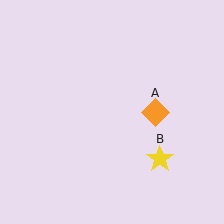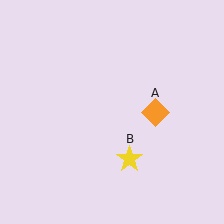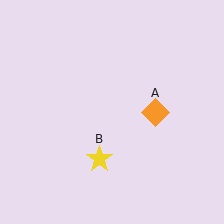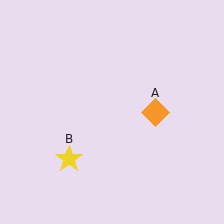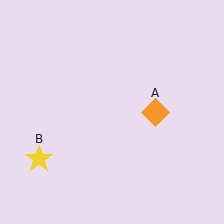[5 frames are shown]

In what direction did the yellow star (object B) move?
The yellow star (object B) moved left.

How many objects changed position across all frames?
1 object changed position: yellow star (object B).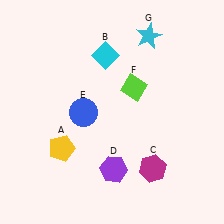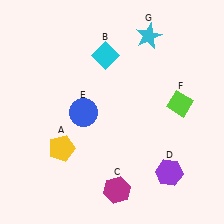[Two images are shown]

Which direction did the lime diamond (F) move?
The lime diamond (F) moved right.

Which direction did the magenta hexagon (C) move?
The magenta hexagon (C) moved left.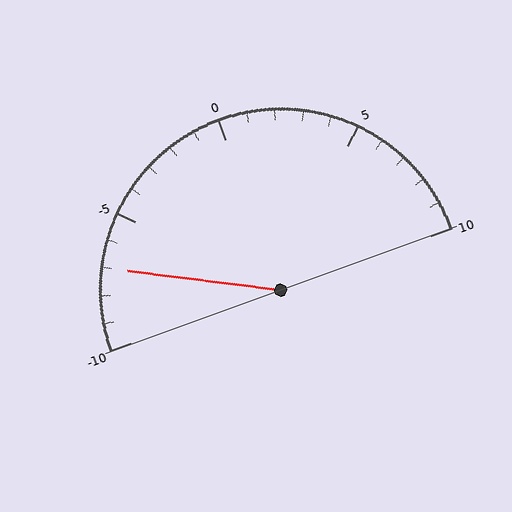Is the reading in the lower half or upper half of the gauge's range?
The reading is in the lower half of the range (-10 to 10).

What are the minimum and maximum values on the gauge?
The gauge ranges from -10 to 10.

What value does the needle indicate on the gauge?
The needle indicates approximately -7.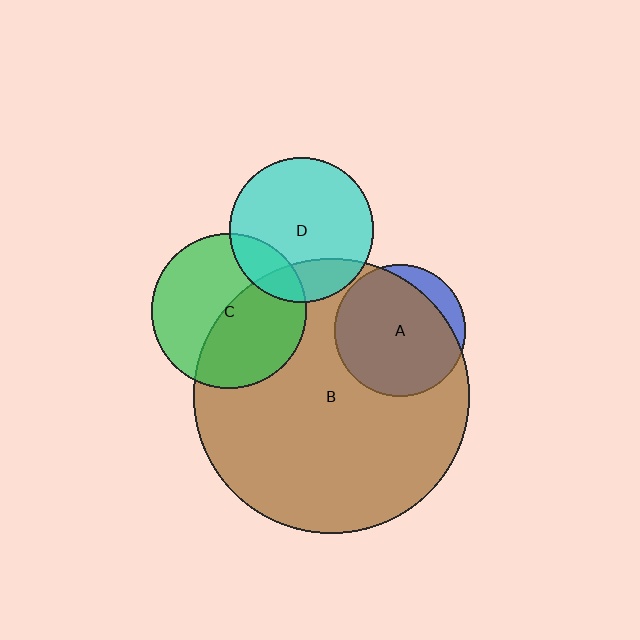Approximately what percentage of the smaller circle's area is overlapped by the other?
Approximately 20%.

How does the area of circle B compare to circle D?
Approximately 3.6 times.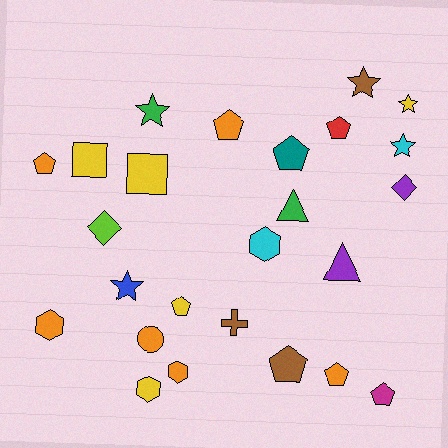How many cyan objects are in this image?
There are 2 cyan objects.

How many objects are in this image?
There are 25 objects.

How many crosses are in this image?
There is 1 cross.